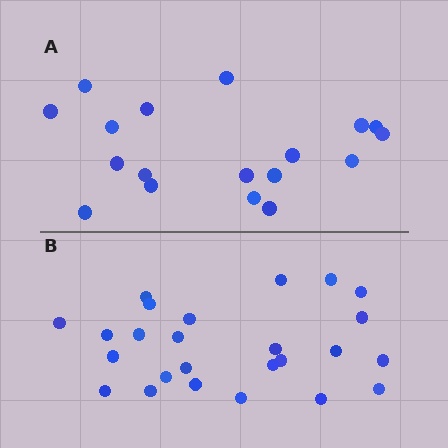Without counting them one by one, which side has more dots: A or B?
Region B (the bottom region) has more dots.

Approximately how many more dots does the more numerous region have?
Region B has roughly 8 or so more dots than region A.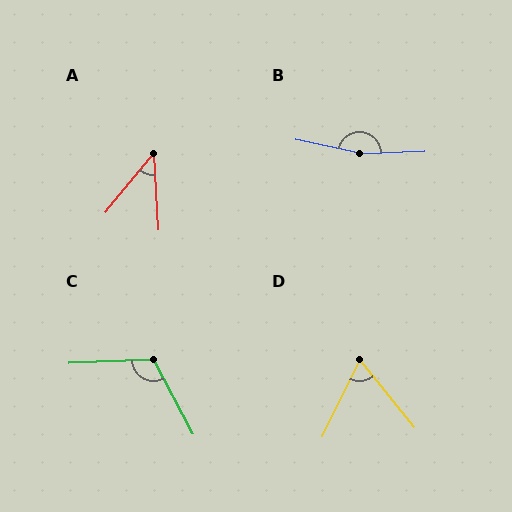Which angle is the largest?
B, at approximately 166 degrees.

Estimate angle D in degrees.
Approximately 65 degrees.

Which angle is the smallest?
A, at approximately 43 degrees.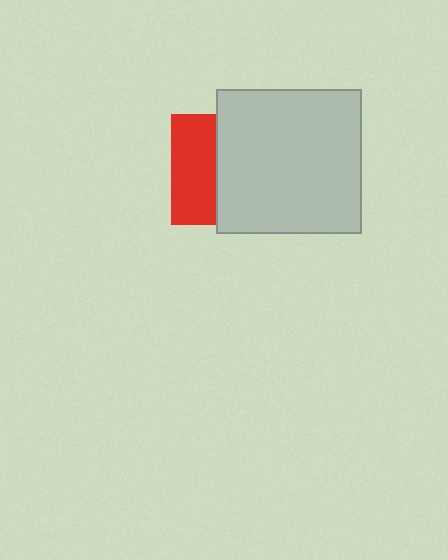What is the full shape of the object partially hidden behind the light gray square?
The partially hidden object is a red square.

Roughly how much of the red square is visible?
A small part of it is visible (roughly 40%).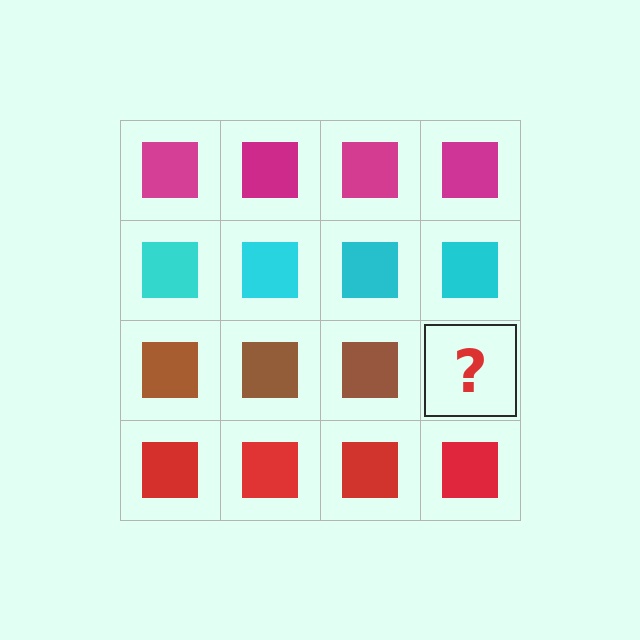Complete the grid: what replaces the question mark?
The question mark should be replaced with a brown square.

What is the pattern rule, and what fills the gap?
The rule is that each row has a consistent color. The gap should be filled with a brown square.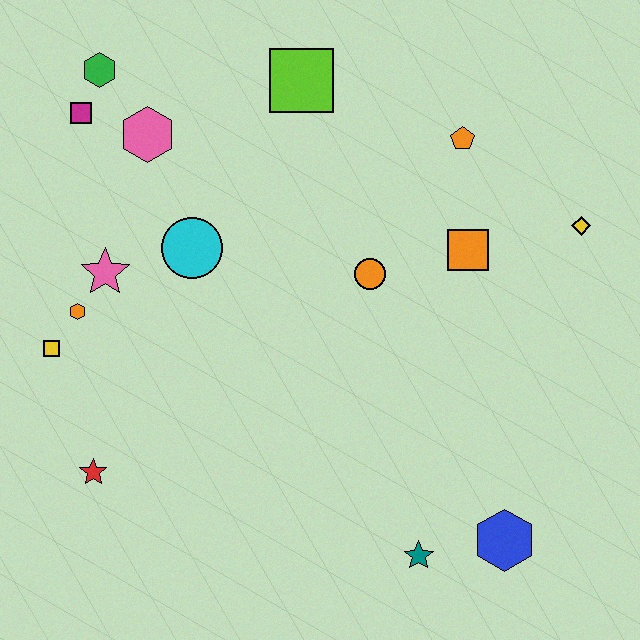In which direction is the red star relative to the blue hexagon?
The red star is to the left of the blue hexagon.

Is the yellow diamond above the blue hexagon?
Yes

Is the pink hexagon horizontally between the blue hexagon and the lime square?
No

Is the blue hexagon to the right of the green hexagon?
Yes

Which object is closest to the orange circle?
The orange square is closest to the orange circle.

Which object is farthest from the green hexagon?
The blue hexagon is farthest from the green hexagon.